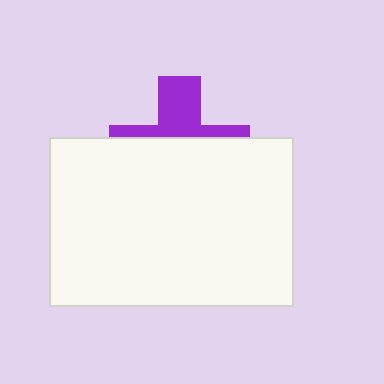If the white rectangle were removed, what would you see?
You would see the complete purple cross.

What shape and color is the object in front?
The object in front is a white rectangle.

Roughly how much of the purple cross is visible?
A small part of it is visible (roughly 37%).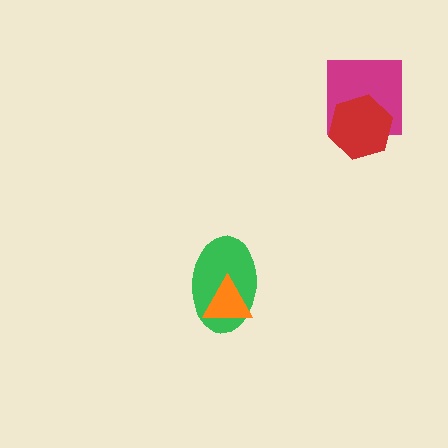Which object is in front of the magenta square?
The red hexagon is in front of the magenta square.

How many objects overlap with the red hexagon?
1 object overlaps with the red hexagon.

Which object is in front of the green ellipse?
The orange triangle is in front of the green ellipse.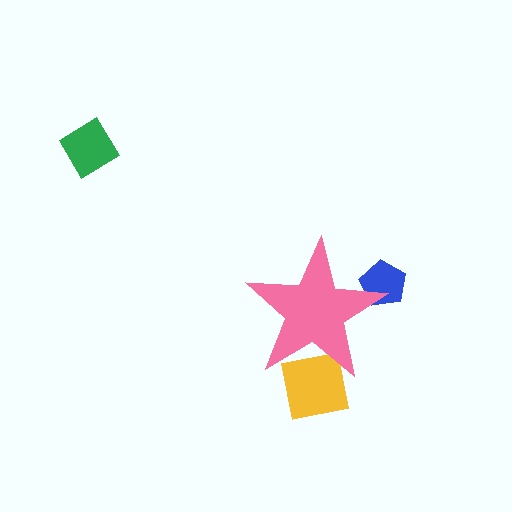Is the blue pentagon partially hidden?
Yes, the blue pentagon is partially hidden behind the pink star.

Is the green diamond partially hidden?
No, the green diamond is fully visible.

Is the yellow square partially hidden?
Yes, the yellow square is partially hidden behind the pink star.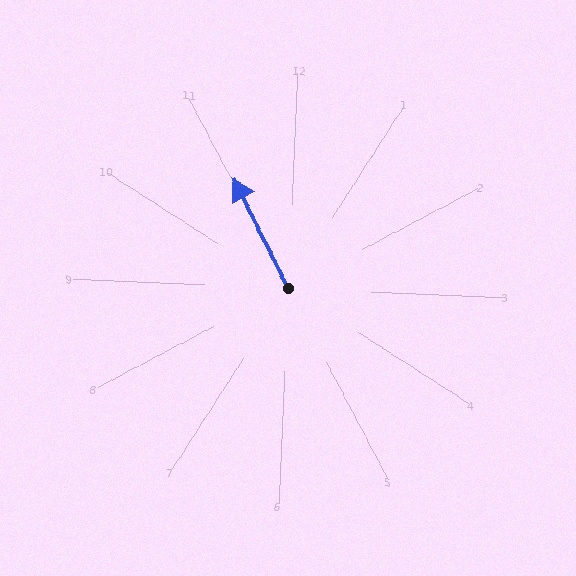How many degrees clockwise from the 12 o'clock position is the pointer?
Approximately 331 degrees.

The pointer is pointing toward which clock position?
Roughly 11 o'clock.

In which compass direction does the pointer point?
Northwest.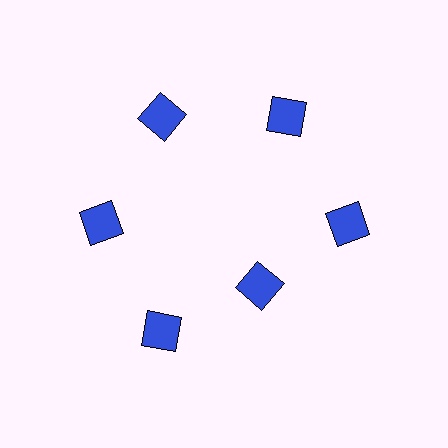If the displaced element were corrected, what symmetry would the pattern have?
It would have 6-fold rotational symmetry — the pattern would map onto itself every 60 degrees.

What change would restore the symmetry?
The symmetry would be restored by moving it outward, back onto the ring so that all 6 diamonds sit at equal angles and equal distance from the center.